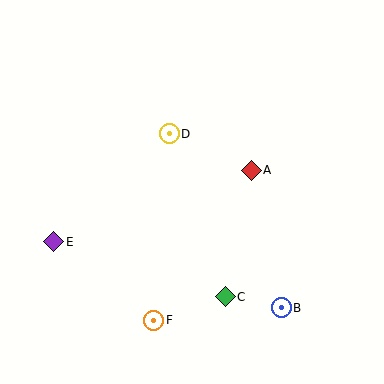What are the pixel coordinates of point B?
Point B is at (281, 308).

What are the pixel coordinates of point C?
Point C is at (225, 297).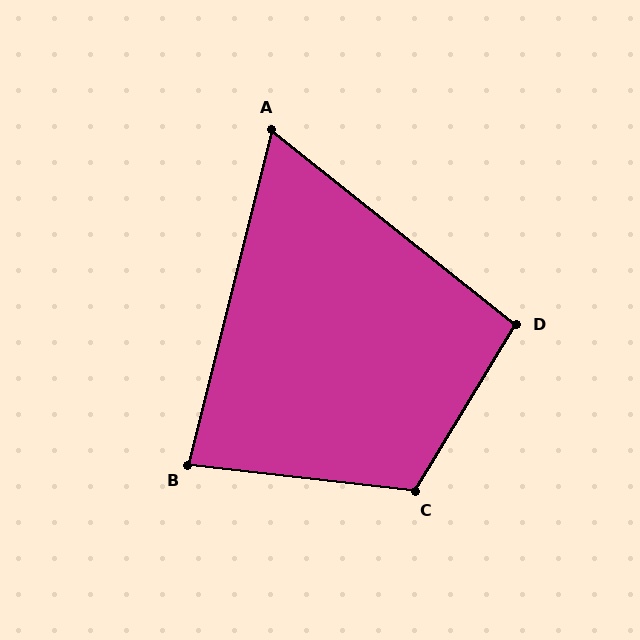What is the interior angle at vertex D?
Approximately 97 degrees (obtuse).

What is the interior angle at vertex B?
Approximately 83 degrees (acute).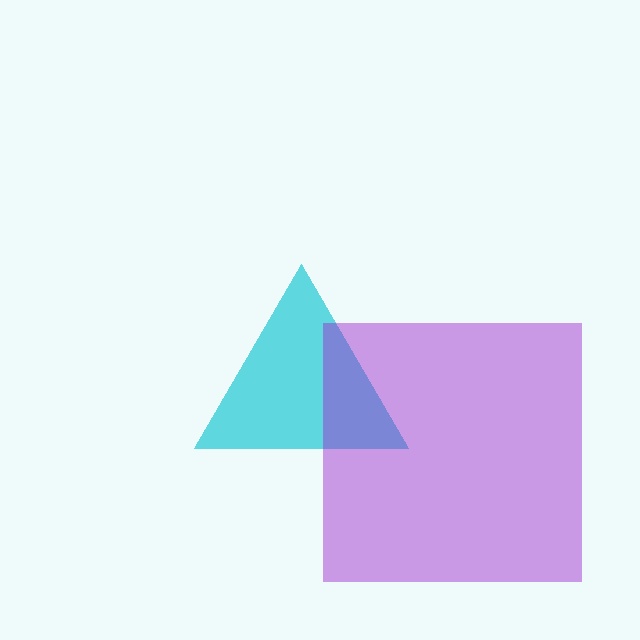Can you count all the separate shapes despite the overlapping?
Yes, there are 2 separate shapes.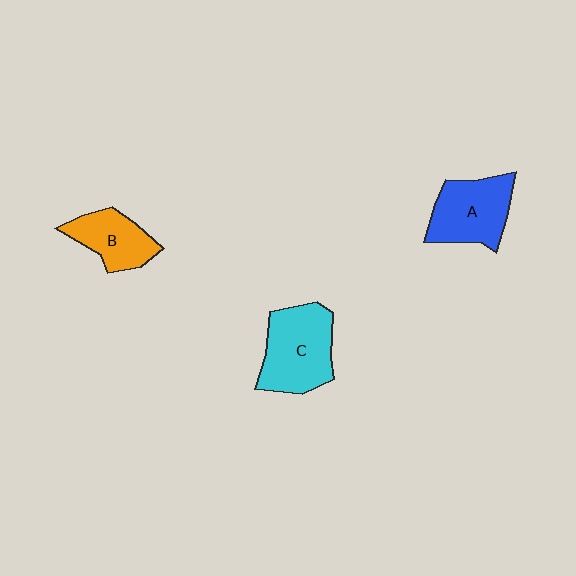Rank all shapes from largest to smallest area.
From largest to smallest: C (cyan), A (blue), B (orange).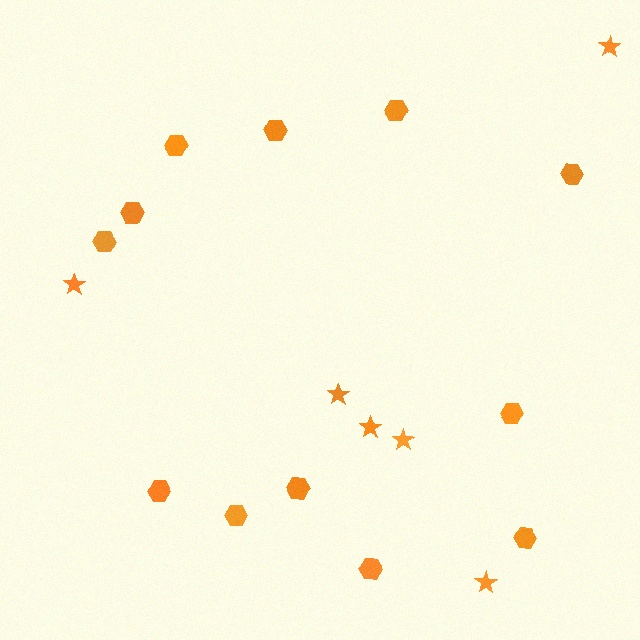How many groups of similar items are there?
There are 2 groups: one group of stars (6) and one group of hexagons (12).